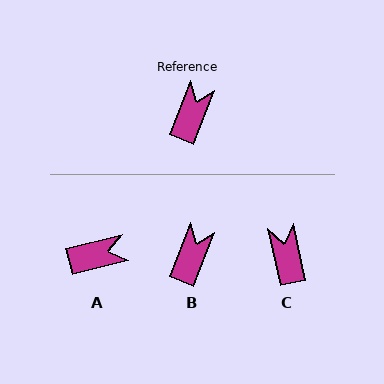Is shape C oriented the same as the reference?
No, it is off by about 34 degrees.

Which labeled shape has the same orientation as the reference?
B.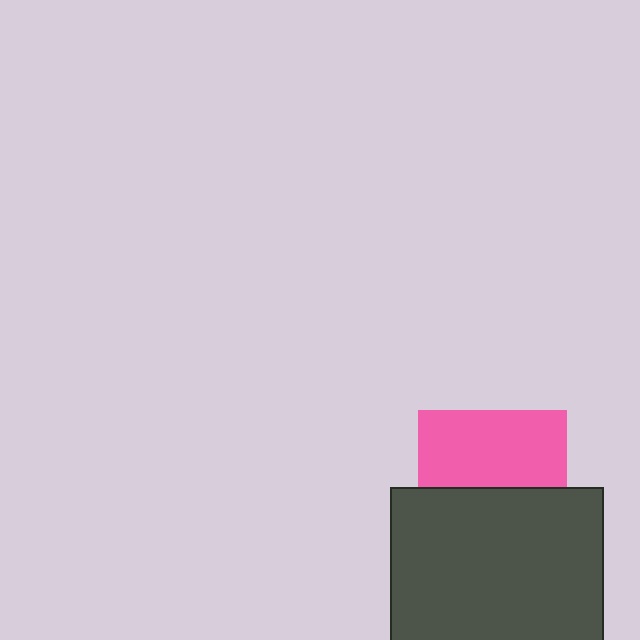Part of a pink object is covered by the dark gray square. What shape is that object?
It is a square.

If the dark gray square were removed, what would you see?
You would see the complete pink square.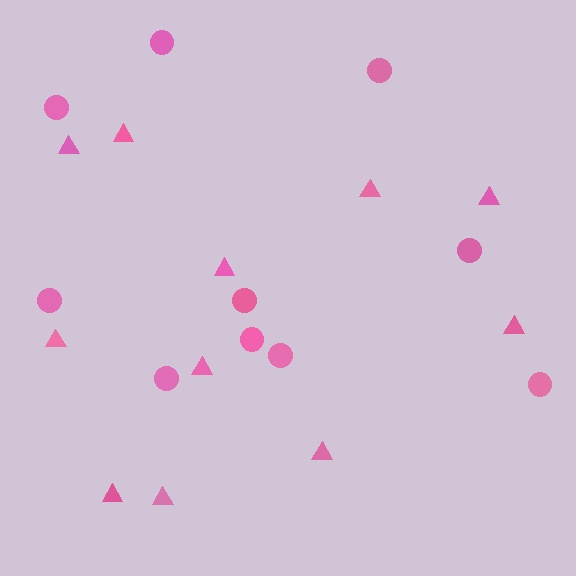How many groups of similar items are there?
There are 2 groups: one group of triangles (11) and one group of circles (10).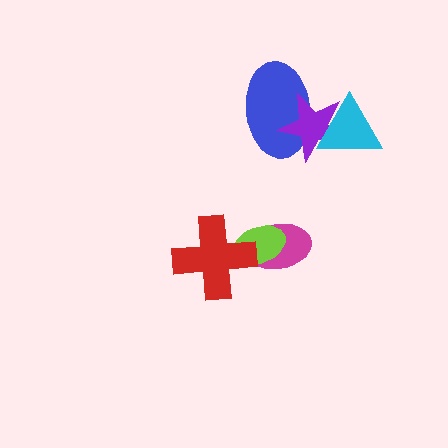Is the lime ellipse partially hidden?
Yes, it is partially covered by another shape.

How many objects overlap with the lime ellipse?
2 objects overlap with the lime ellipse.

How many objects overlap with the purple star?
2 objects overlap with the purple star.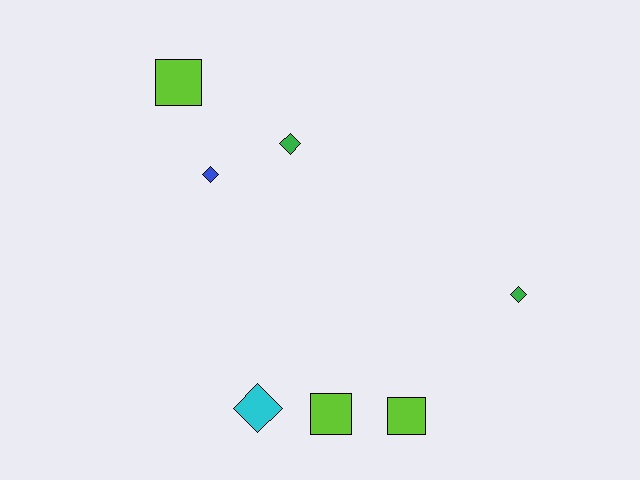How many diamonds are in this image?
There are 4 diamonds.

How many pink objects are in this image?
There are no pink objects.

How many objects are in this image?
There are 7 objects.